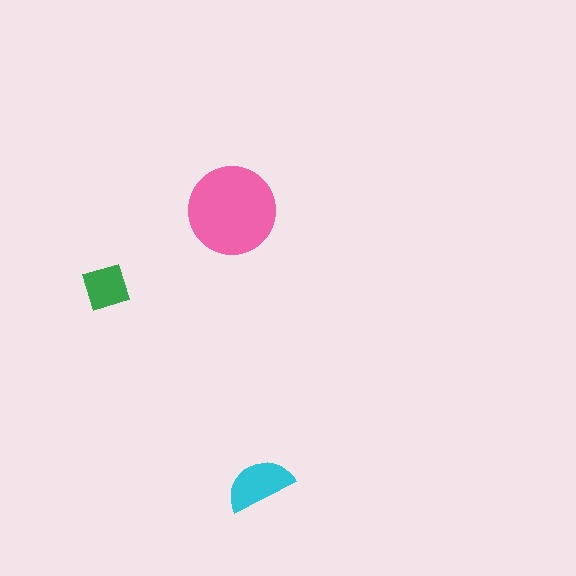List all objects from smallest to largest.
The green diamond, the cyan semicircle, the pink circle.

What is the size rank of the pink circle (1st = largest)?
1st.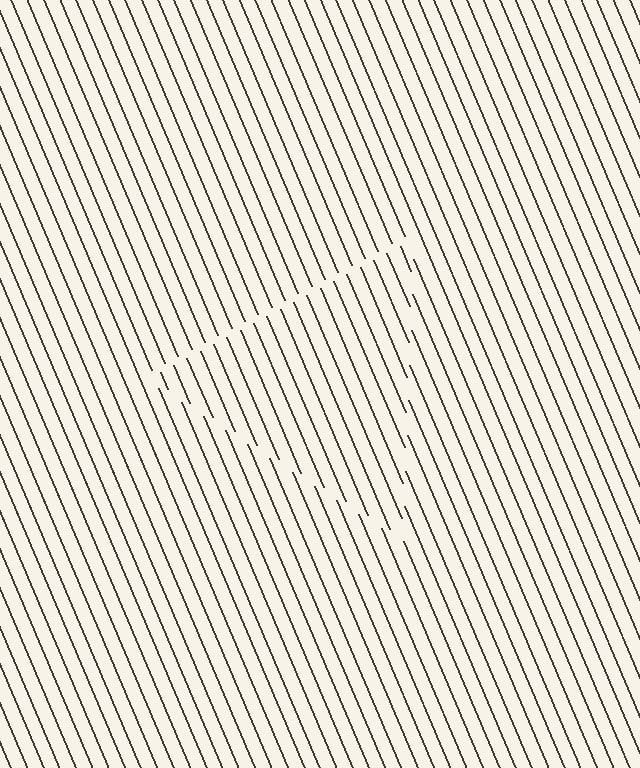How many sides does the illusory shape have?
3 sides — the line-ends trace a triangle.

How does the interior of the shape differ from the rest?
The interior of the shape contains the same grating, shifted by half a period — the contour is defined by the phase discontinuity where line-ends from the inner and outer gratings abut.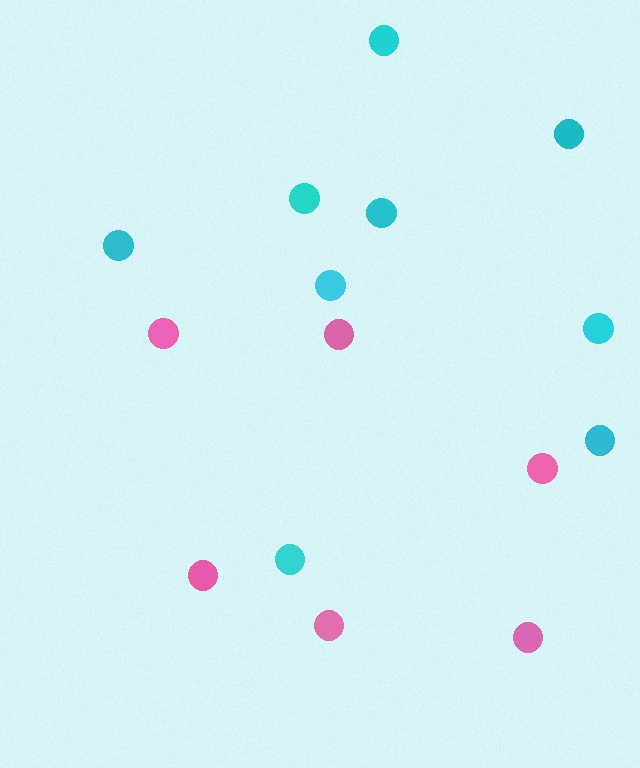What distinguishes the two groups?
There are 2 groups: one group of pink circles (6) and one group of cyan circles (9).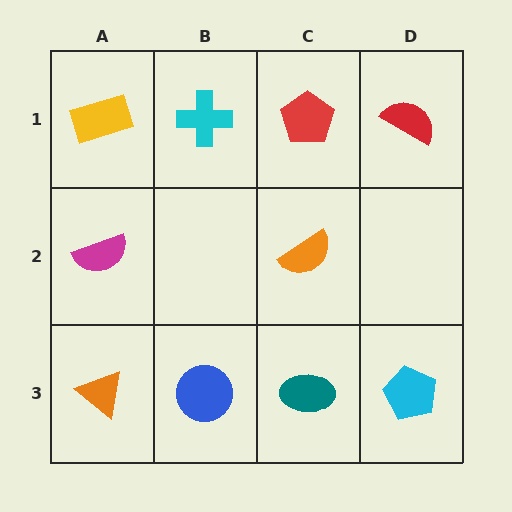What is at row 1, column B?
A cyan cross.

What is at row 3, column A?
An orange triangle.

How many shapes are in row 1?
4 shapes.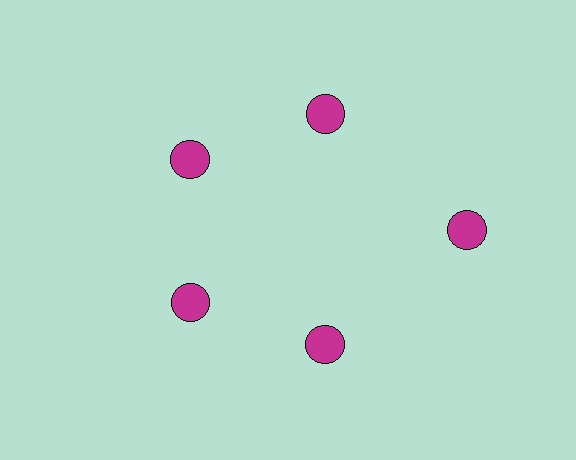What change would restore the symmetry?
The symmetry would be restored by moving it inward, back onto the ring so that all 5 circles sit at equal angles and equal distance from the center.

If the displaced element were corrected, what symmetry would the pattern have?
It would have 5-fold rotational symmetry — the pattern would map onto itself every 72 degrees.